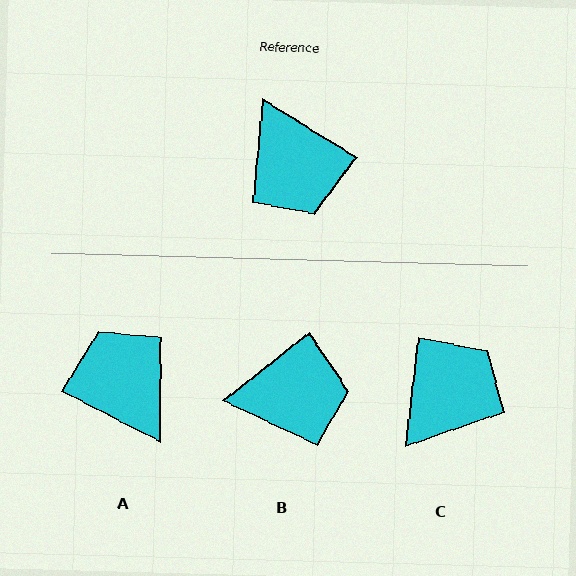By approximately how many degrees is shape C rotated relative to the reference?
Approximately 115 degrees counter-clockwise.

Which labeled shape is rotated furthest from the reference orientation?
A, about 175 degrees away.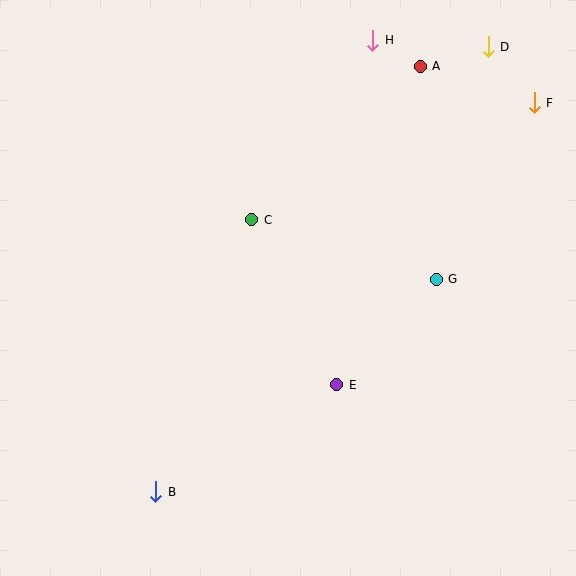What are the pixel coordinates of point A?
Point A is at (420, 66).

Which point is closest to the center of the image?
Point C at (252, 220) is closest to the center.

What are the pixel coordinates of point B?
Point B is at (156, 492).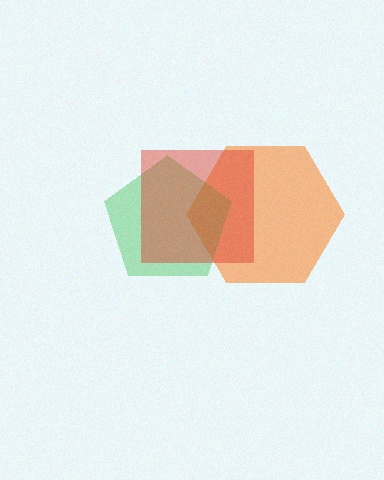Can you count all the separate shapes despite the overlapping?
Yes, there are 3 separate shapes.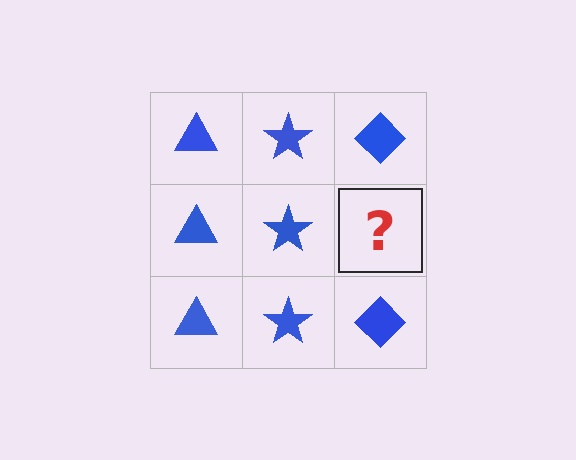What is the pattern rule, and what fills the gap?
The rule is that each column has a consistent shape. The gap should be filled with a blue diamond.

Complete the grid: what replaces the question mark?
The question mark should be replaced with a blue diamond.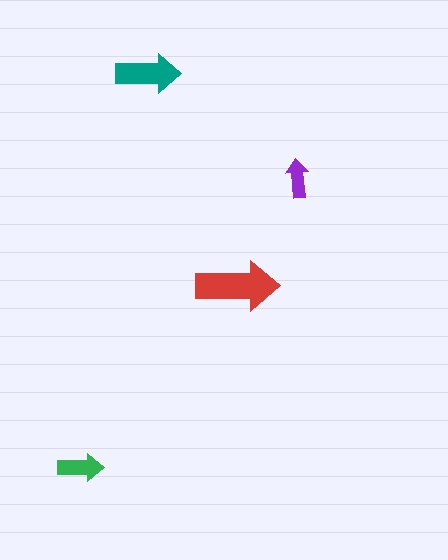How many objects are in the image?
There are 4 objects in the image.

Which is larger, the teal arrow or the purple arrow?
The teal one.